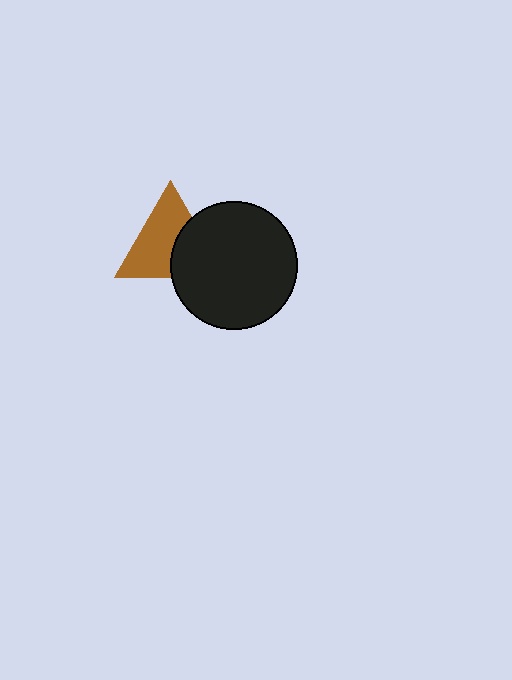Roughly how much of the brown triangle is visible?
About half of it is visible (roughly 63%).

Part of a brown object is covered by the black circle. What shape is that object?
It is a triangle.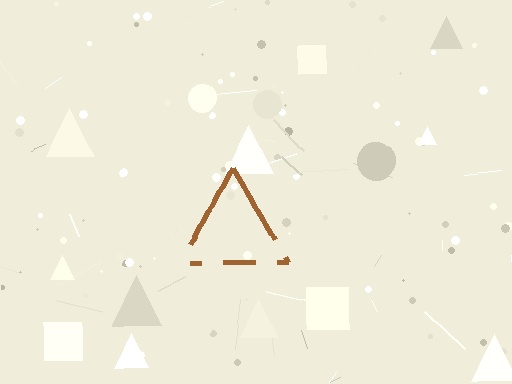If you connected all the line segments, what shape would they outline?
They would outline a triangle.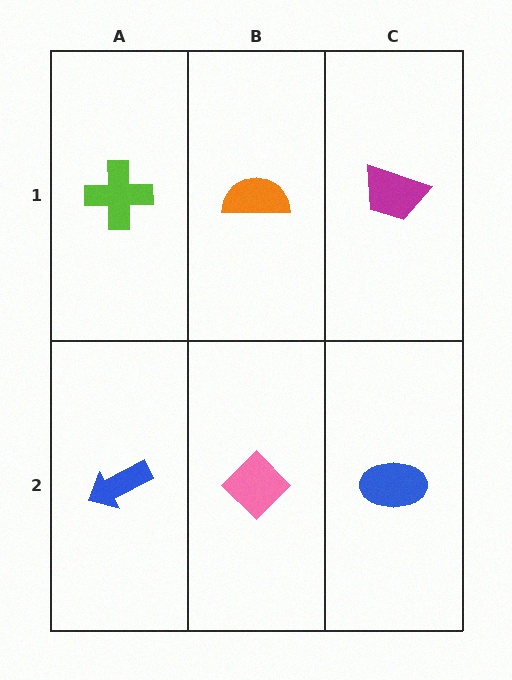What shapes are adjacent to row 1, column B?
A pink diamond (row 2, column B), a lime cross (row 1, column A), a magenta trapezoid (row 1, column C).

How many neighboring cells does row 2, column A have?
2.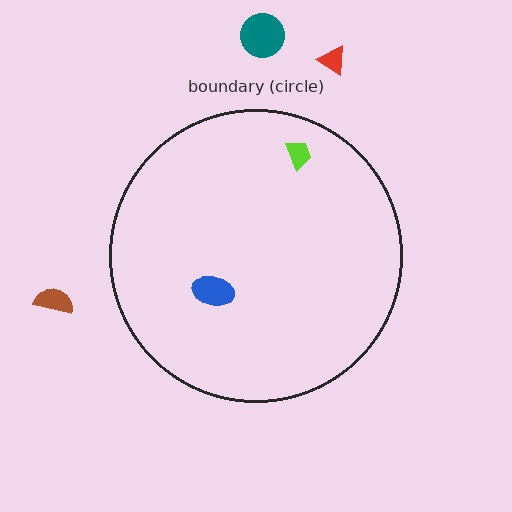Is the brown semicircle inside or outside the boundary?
Outside.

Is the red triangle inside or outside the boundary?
Outside.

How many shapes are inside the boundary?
2 inside, 3 outside.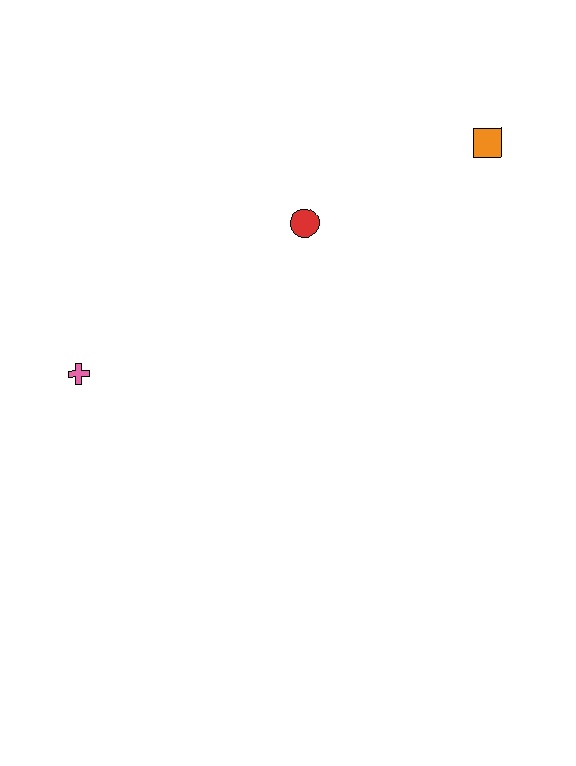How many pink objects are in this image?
There is 1 pink object.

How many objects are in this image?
There are 3 objects.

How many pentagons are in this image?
There are no pentagons.